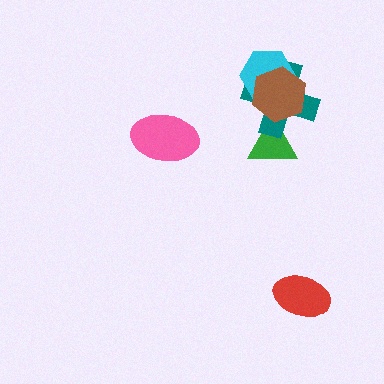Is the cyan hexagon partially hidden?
Yes, it is partially covered by another shape.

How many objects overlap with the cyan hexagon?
2 objects overlap with the cyan hexagon.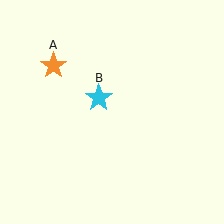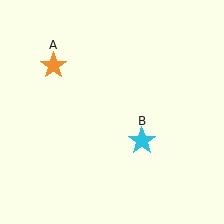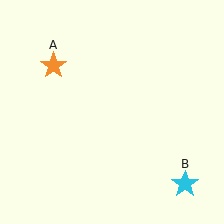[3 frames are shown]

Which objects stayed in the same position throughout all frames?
Orange star (object A) remained stationary.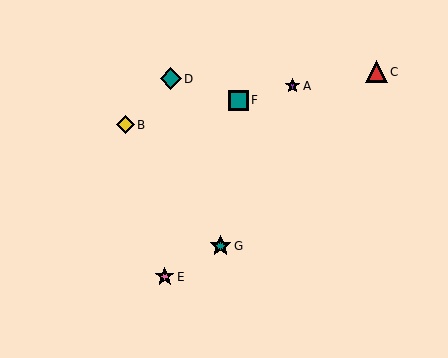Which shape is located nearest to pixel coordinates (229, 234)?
The teal star (labeled G) at (220, 246) is nearest to that location.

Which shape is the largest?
The red triangle (labeled C) is the largest.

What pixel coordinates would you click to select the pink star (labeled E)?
Click at (165, 277) to select the pink star E.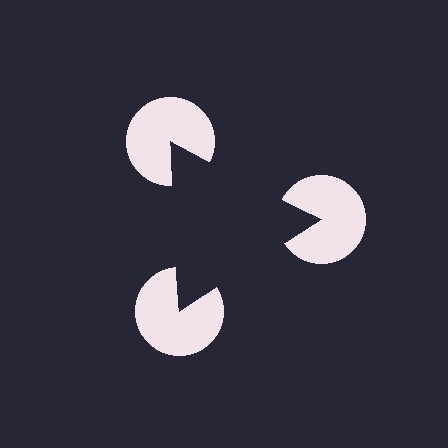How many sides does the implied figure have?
3 sides.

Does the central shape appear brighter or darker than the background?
It typically appears slightly darker than the background, even though no actual brightness change is drawn.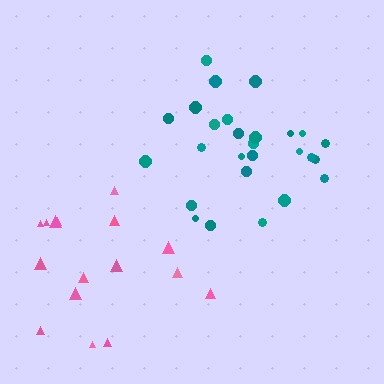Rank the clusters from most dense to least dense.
teal, pink.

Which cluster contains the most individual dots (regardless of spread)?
Teal (27).